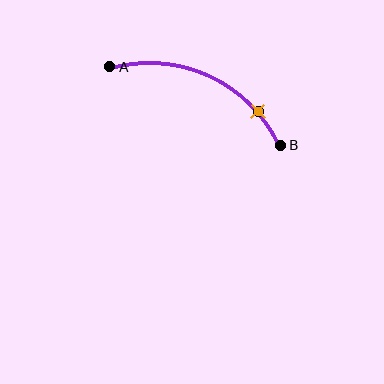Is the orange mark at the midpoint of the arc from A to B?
No. The orange mark lies on the arc but is closer to endpoint B. The arc midpoint would be at the point on the curve equidistant along the arc from both A and B.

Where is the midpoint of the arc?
The arc midpoint is the point on the curve farthest from the straight line joining A and B. It sits above that line.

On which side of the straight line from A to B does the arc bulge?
The arc bulges above the straight line connecting A and B.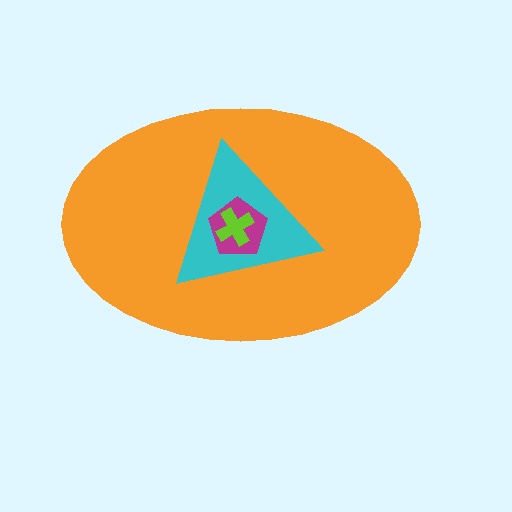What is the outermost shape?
The orange ellipse.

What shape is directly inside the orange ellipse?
The cyan triangle.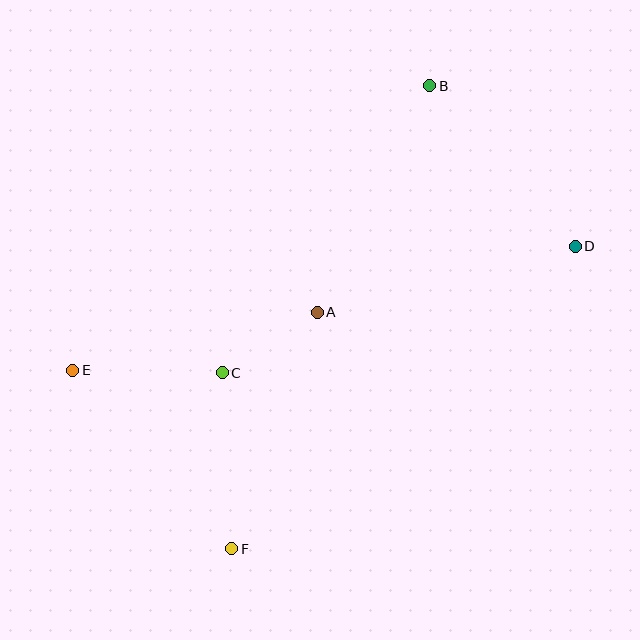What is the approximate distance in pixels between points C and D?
The distance between C and D is approximately 375 pixels.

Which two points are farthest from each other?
Points D and E are farthest from each other.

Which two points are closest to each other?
Points A and C are closest to each other.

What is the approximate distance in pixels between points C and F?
The distance between C and F is approximately 177 pixels.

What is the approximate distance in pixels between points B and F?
The distance between B and F is approximately 504 pixels.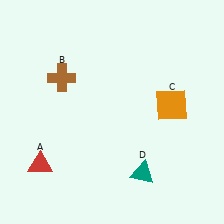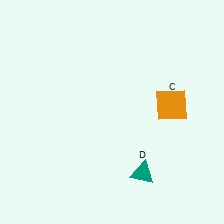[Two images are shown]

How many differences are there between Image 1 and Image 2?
There are 2 differences between the two images.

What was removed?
The brown cross (B), the red triangle (A) were removed in Image 2.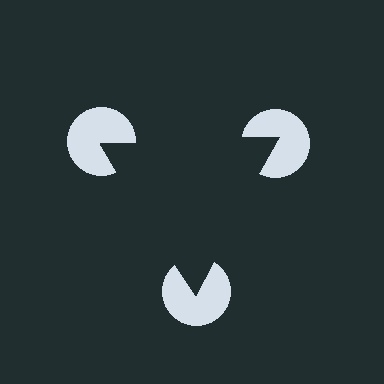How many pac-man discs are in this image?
There are 3 — one at each vertex of the illusory triangle.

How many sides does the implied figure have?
3 sides.